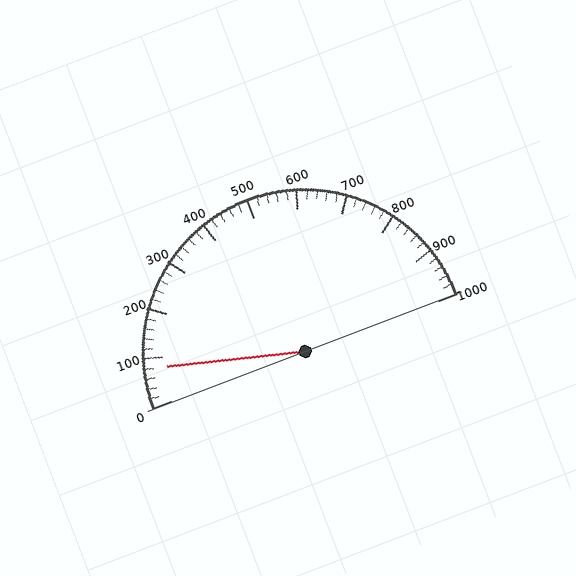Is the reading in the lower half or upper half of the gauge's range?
The reading is in the lower half of the range (0 to 1000).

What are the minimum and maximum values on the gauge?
The gauge ranges from 0 to 1000.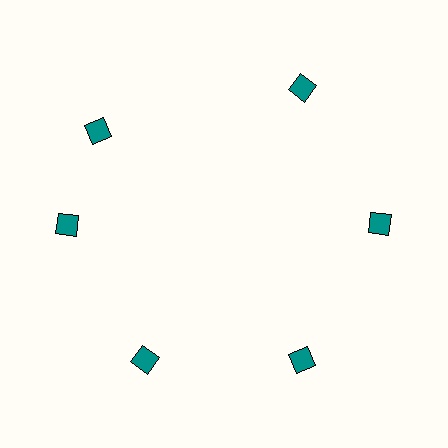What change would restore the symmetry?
The symmetry would be restored by rotating it back into even spacing with its neighbors so that all 6 diamonds sit at equal angles and equal distance from the center.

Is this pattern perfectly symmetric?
No. The 6 teal diamonds are arranged in a ring, but one element near the 11 o'clock position is rotated out of alignment along the ring, breaking the 6-fold rotational symmetry.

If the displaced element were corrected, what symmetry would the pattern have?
It would have 6-fold rotational symmetry — the pattern would map onto itself every 60 degrees.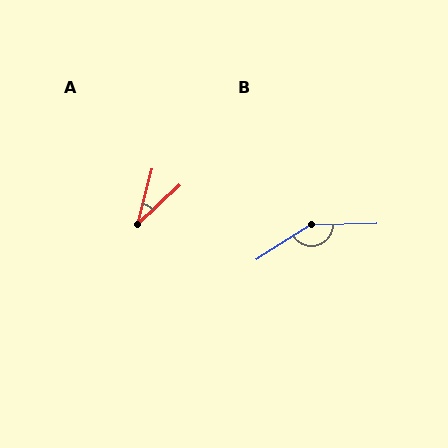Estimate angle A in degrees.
Approximately 32 degrees.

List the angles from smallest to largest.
A (32°), B (149°).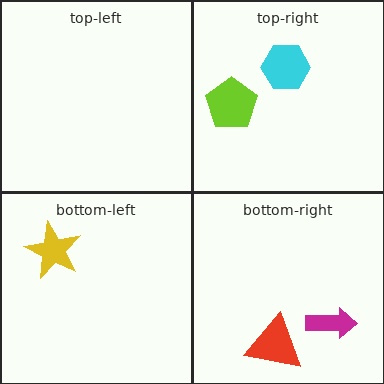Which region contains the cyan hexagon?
The top-right region.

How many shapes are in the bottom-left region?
1.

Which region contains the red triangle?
The bottom-right region.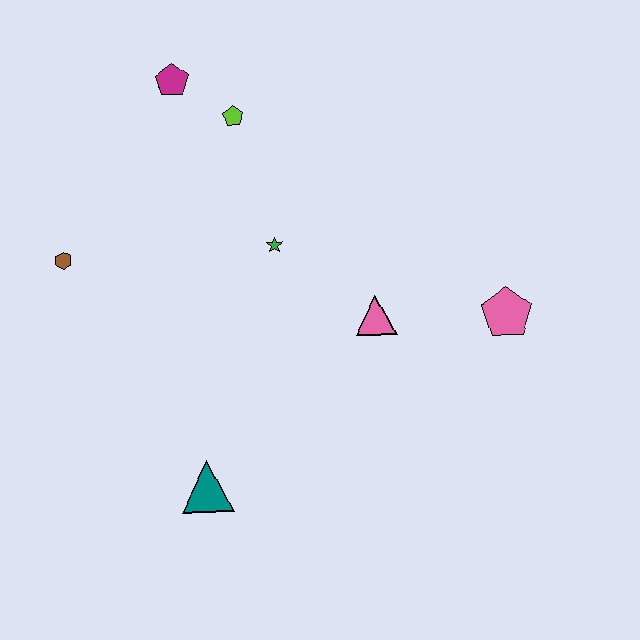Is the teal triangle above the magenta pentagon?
No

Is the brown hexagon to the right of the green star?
No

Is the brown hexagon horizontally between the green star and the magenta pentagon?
No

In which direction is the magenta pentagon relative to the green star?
The magenta pentagon is above the green star.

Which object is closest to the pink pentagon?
The pink triangle is closest to the pink pentagon.